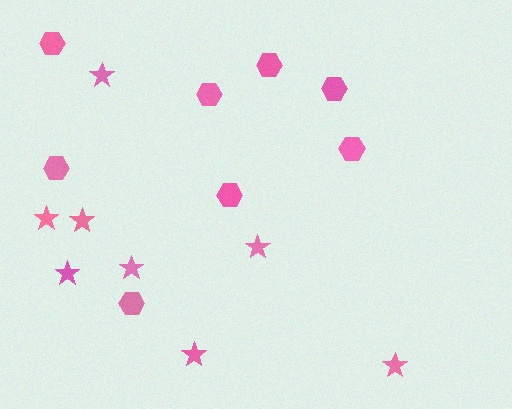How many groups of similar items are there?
There are 2 groups: one group of stars (8) and one group of hexagons (8).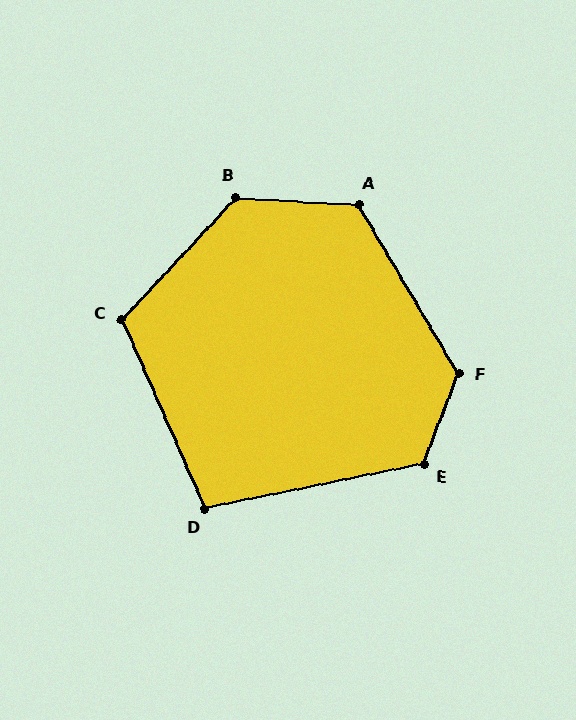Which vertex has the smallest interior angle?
D, at approximately 102 degrees.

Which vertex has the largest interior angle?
B, at approximately 130 degrees.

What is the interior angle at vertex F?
Approximately 129 degrees (obtuse).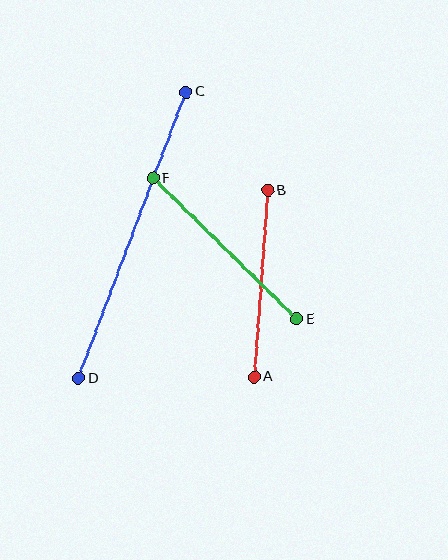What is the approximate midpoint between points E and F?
The midpoint is at approximately (225, 249) pixels.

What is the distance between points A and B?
The distance is approximately 187 pixels.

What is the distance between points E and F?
The distance is approximately 201 pixels.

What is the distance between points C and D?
The distance is approximately 306 pixels.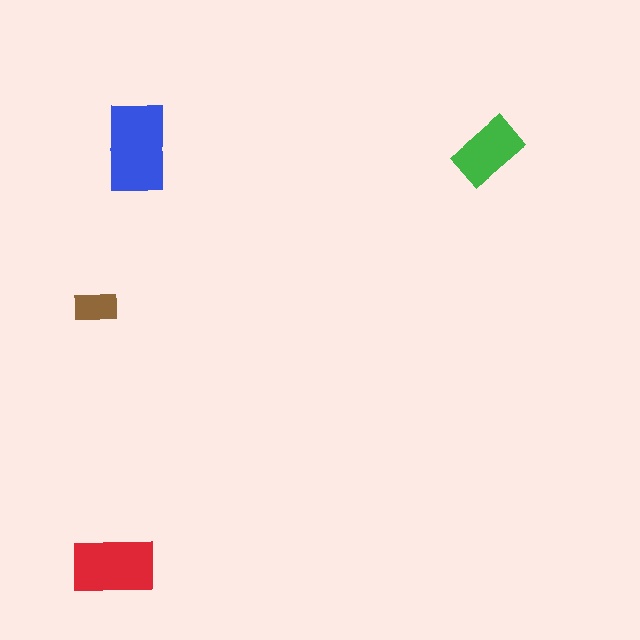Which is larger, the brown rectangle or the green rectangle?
The green one.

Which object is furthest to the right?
The green rectangle is rightmost.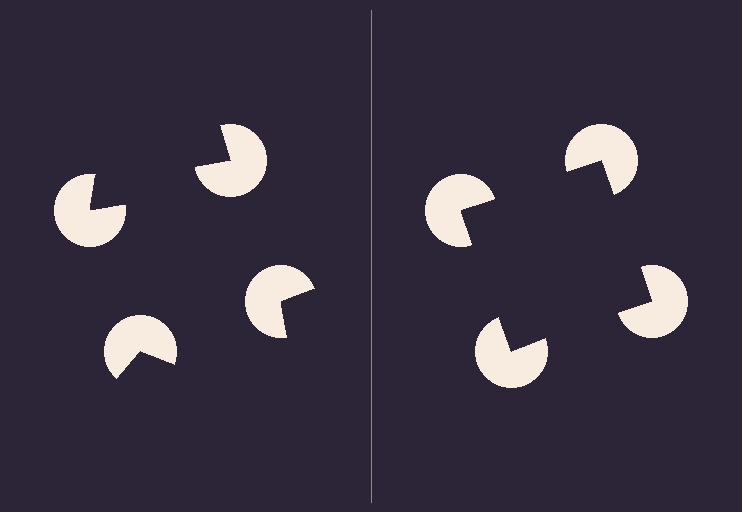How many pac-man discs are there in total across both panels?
8 — 4 on each side.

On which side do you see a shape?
An illusory square appears on the right side. On the left side the wedge cuts are rotated, so no coherent shape forms.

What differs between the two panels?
The pac-man discs are positioned identically on both sides; only the wedge orientations differ. On the right they align to a square; on the left they are misaligned.